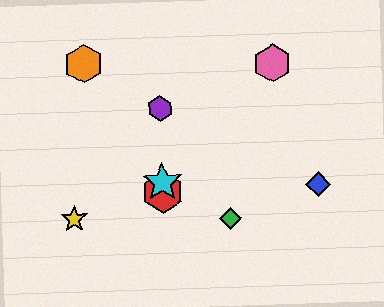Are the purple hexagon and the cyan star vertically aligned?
Yes, both are at x≈160.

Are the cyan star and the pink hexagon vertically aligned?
No, the cyan star is at x≈162 and the pink hexagon is at x≈272.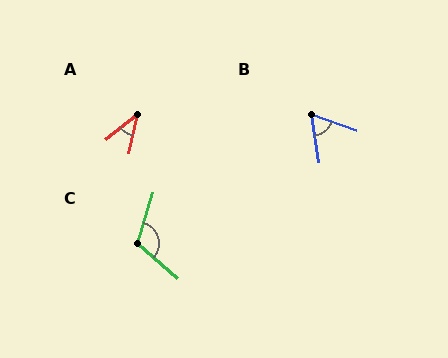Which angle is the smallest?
A, at approximately 39 degrees.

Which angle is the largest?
C, at approximately 114 degrees.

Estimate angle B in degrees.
Approximately 61 degrees.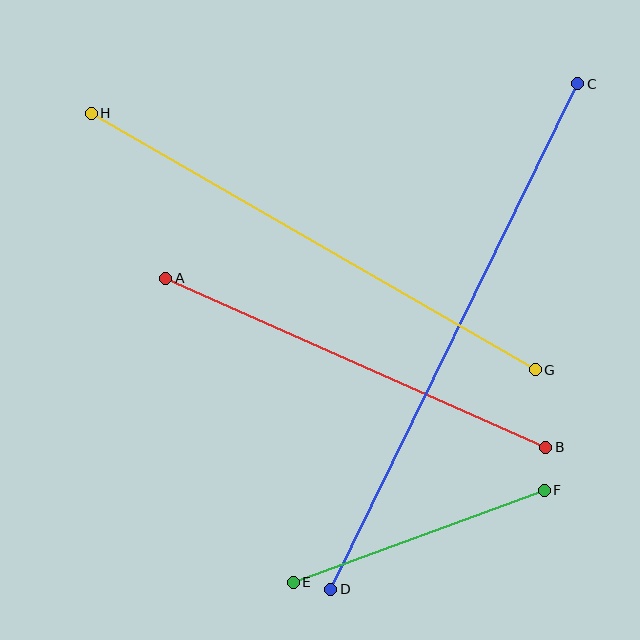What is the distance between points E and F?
The distance is approximately 268 pixels.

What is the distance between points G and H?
The distance is approximately 513 pixels.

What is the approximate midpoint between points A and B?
The midpoint is at approximately (356, 363) pixels.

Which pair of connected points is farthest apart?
Points C and D are farthest apart.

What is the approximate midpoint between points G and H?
The midpoint is at approximately (313, 242) pixels.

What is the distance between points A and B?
The distance is approximately 416 pixels.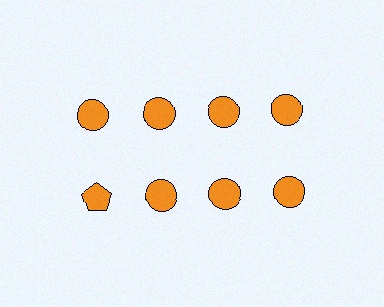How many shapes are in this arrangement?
There are 8 shapes arranged in a grid pattern.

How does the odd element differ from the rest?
It has a different shape: pentagon instead of circle.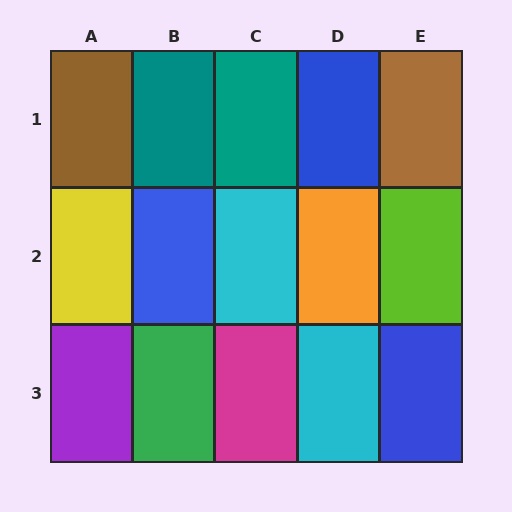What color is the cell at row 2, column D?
Orange.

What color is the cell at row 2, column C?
Cyan.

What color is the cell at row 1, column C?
Teal.